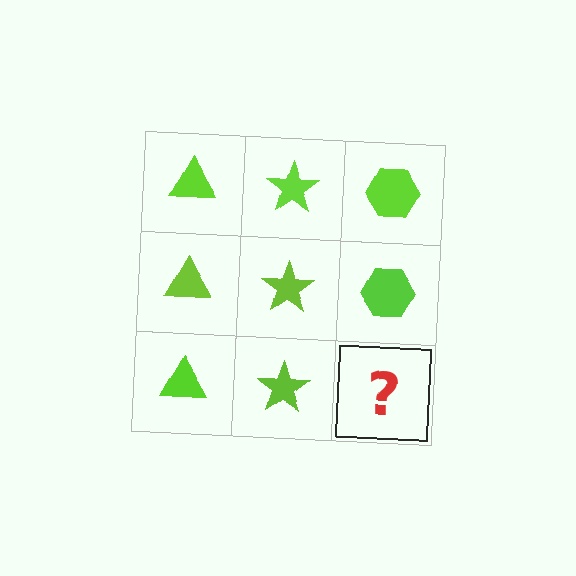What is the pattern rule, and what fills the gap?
The rule is that each column has a consistent shape. The gap should be filled with a lime hexagon.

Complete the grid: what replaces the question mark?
The question mark should be replaced with a lime hexagon.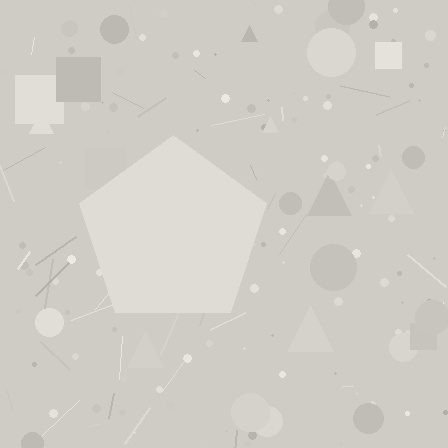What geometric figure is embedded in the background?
A pentagon is embedded in the background.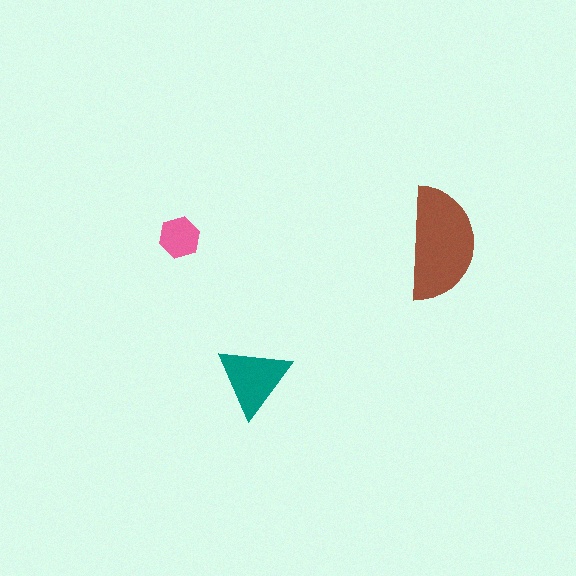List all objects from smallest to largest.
The pink hexagon, the teal triangle, the brown semicircle.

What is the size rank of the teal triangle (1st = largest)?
2nd.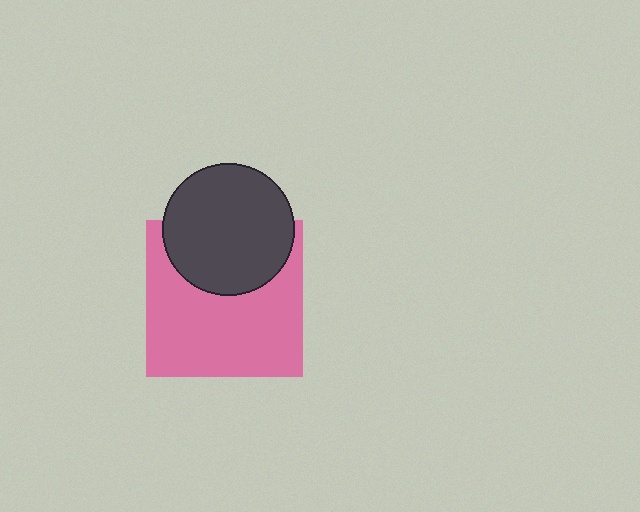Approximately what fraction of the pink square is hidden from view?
Roughly 33% of the pink square is hidden behind the dark gray circle.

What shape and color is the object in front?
The object in front is a dark gray circle.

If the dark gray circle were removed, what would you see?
You would see the complete pink square.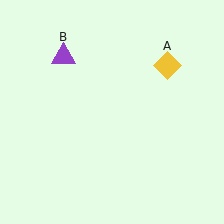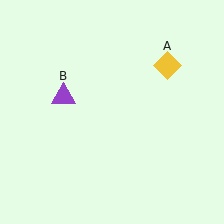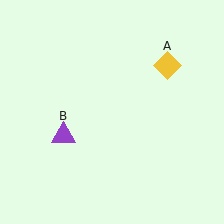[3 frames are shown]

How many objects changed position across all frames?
1 object changed position: purple triangle (object B).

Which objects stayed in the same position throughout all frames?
Yellow diamond (object A) remained stationary.